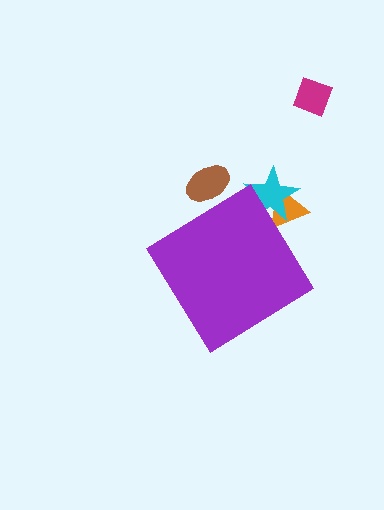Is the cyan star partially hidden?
Yes, the cyan star is partially hidden behind the purple diamond.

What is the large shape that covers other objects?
A purple diamond.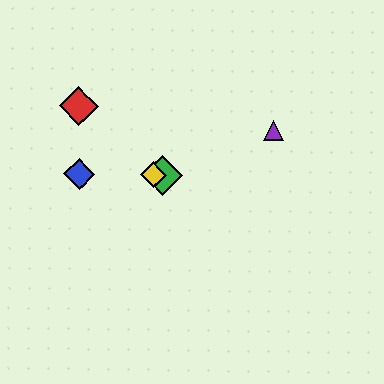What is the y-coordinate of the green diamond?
The green diamond is at y≈175.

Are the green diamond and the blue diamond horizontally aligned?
Yes, both are at y≈175.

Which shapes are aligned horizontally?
The blue diamond, the green diamond, the yellow diamond are aligned horizontally.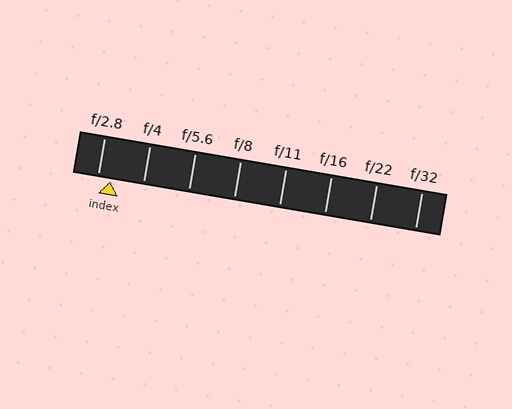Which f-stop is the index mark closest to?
The index mark is closest to f/2.8.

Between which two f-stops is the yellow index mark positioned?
The index mark is between f/2.8 and f/4.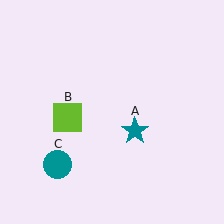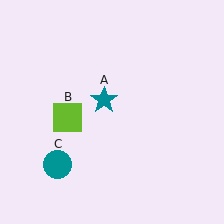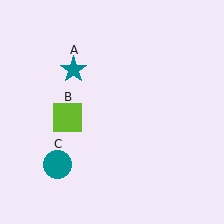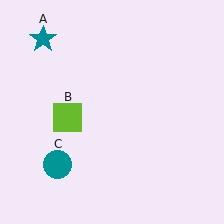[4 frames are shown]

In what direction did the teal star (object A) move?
The teal star (object A) moved up and to the left.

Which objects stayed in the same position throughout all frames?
Lime square (object B) and teal circle (object C) remained stationary.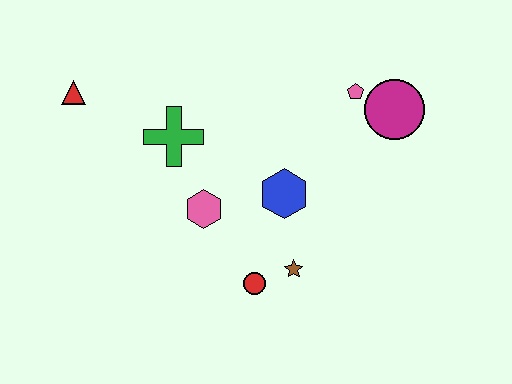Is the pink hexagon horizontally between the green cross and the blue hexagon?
Yes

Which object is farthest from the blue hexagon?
The red triangle is farthest from the blue hexagon.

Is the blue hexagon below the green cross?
Yes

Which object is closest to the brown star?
The red circle is closest to the brown star.